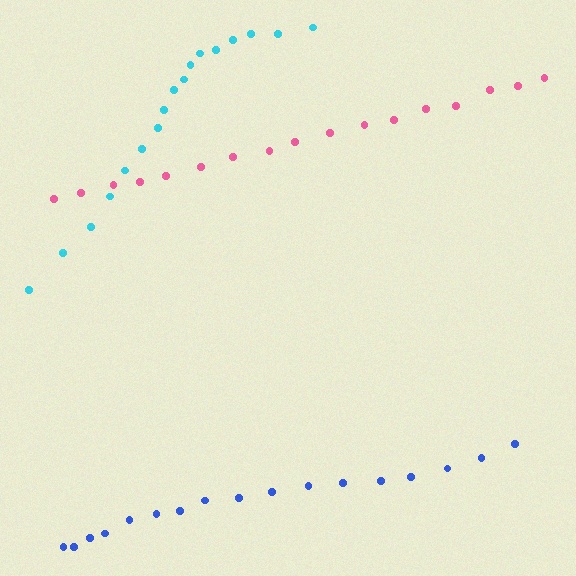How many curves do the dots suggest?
There are 3 distinct paths.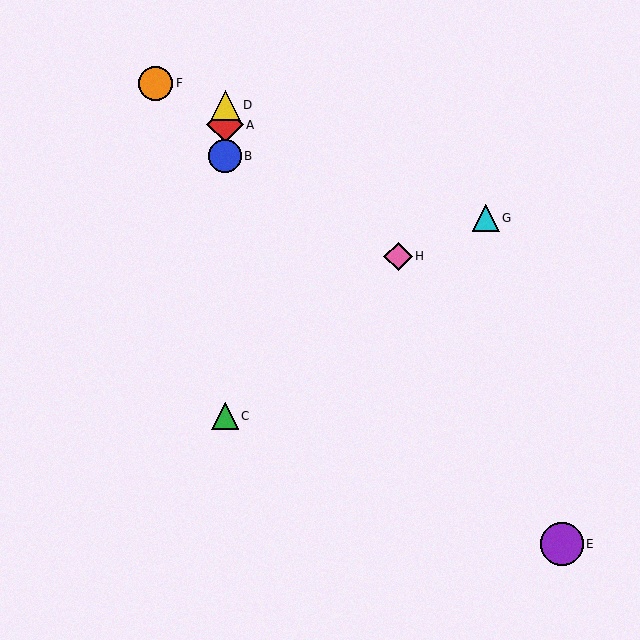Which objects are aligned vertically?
Objects A, B, C, D are aligned vertically.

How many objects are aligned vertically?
4 objects (A, B, C, D) are aligned vertically.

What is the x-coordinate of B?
Object B is at x≈225.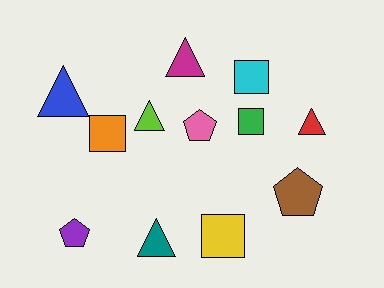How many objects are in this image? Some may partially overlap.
There are 12 objects.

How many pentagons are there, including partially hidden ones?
There are 3 pentagons.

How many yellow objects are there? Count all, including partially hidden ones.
There is 1 yellow object.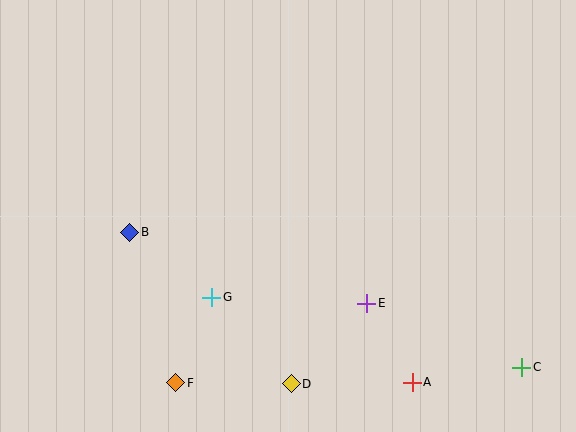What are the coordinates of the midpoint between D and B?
The midpoint between D and B is at (210, 308).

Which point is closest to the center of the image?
Point G at (212, 297) is closest to the center.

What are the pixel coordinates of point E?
Point E is at (367, 303).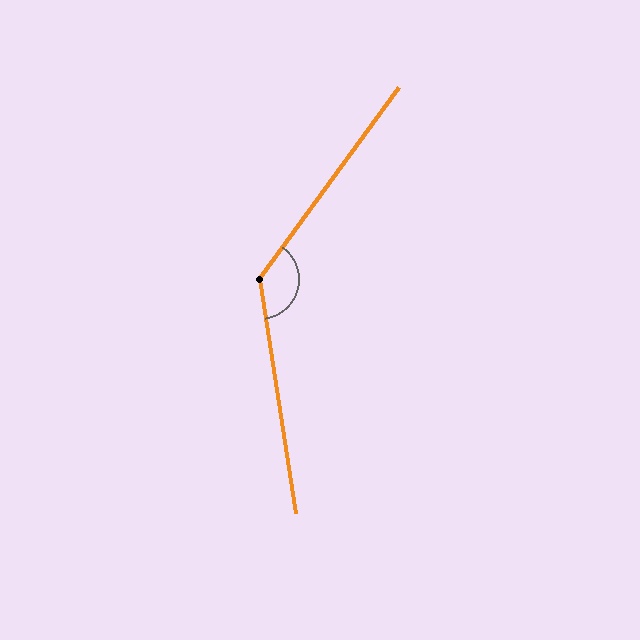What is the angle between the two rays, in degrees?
Approximately 135 degrees.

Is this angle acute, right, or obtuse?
It is obtuse.